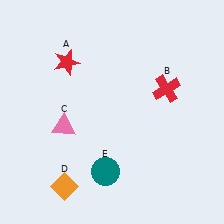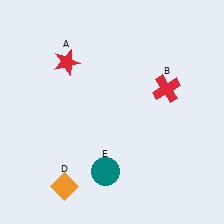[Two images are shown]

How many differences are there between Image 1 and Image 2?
There is 1 difference between the two images.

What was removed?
The pink triangle (C) was removed in Image 2.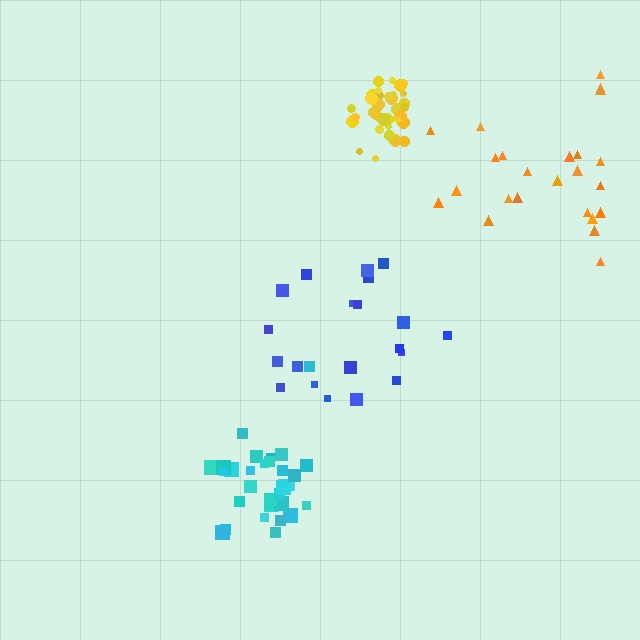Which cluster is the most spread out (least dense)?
Blue.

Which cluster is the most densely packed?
Yellow.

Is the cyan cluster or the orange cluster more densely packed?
Cyan.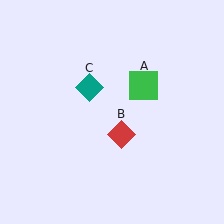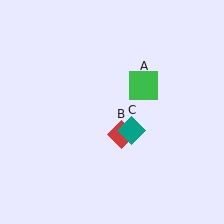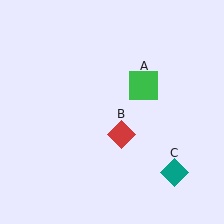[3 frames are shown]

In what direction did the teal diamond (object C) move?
The teal diamond (object C) moved down and to the right.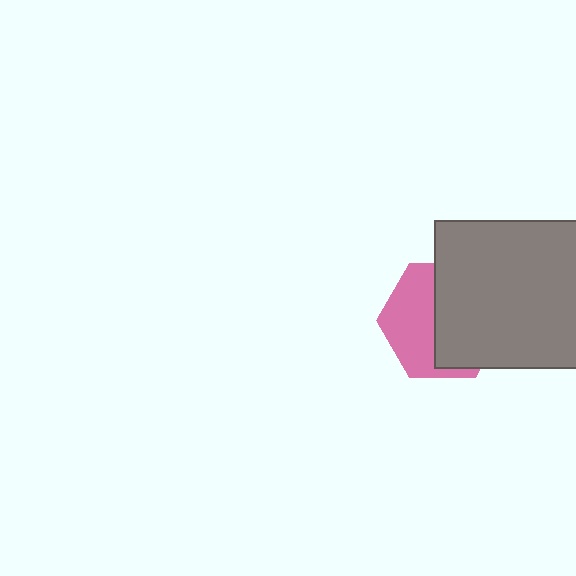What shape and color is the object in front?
The object in front is a gray rectangle.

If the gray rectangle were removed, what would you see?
You would see the complete pink hexagon.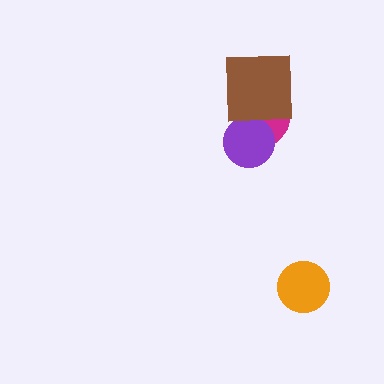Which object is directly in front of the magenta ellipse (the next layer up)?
The purple circle is directly in front of the magenta ellipse.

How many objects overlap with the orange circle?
0 objects overlap with the orange circle.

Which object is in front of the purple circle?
The brown square is in front of the purple circle.